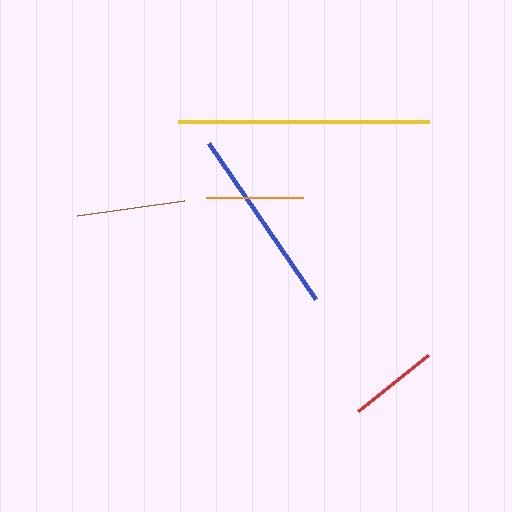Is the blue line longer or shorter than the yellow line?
The yellow line is longer than the blue line.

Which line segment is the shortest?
The red line is the shortest at approximately 89 pixels.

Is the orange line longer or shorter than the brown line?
The brown line is longer than the orange line.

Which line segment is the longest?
The yellow line is the longest at approximately 252 pixels.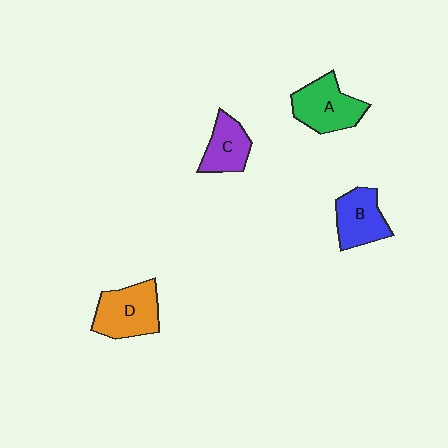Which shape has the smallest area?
Shape C (purple).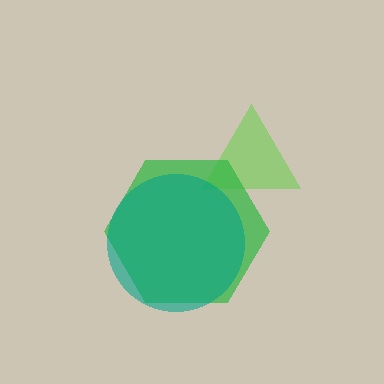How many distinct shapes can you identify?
There are 3 distinct shapes: a lime triangle, a green hexagon, a teal circle.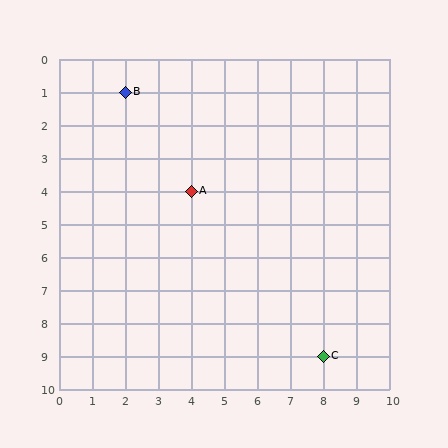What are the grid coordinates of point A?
Point A is at grid coordinates (4, 4).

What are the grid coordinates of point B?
Point B is at grid coordinates (2, 1).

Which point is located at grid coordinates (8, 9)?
Point C is at (8, 9).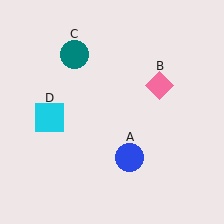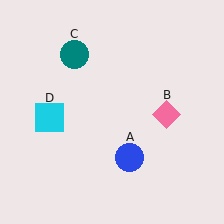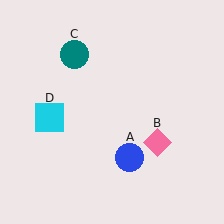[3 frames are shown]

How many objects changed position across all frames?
1 object changed position: pink diamond (object B).